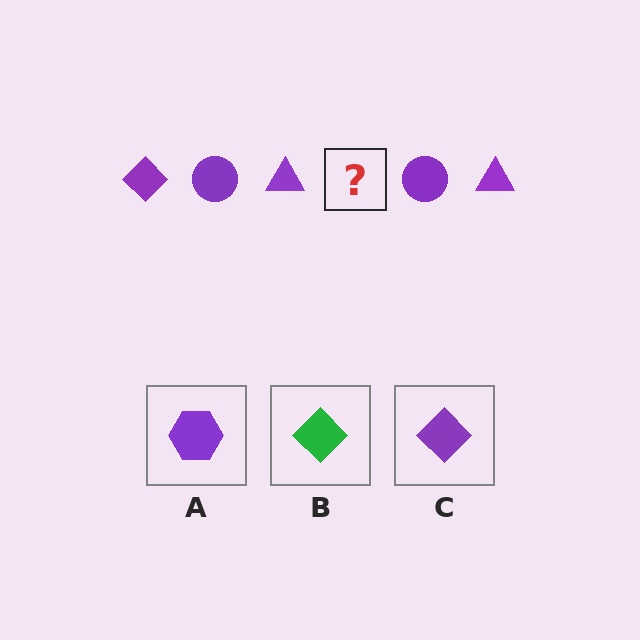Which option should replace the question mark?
Option C.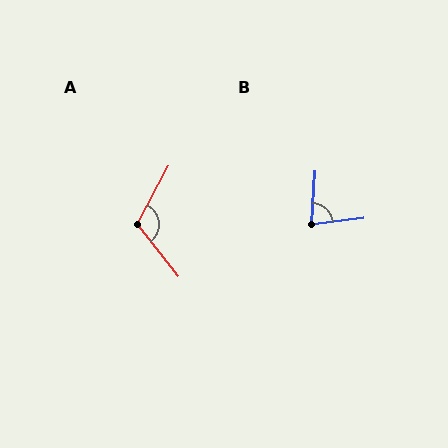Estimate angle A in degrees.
Approximately 113 degrees.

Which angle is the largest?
A, at approximately 113 degrees.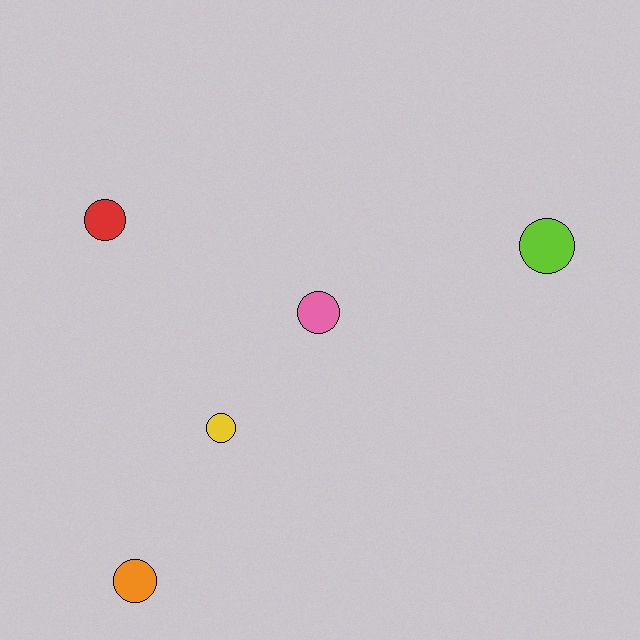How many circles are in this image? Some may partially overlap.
There are 5 circles.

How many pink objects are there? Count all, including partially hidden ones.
There is 1 pink object.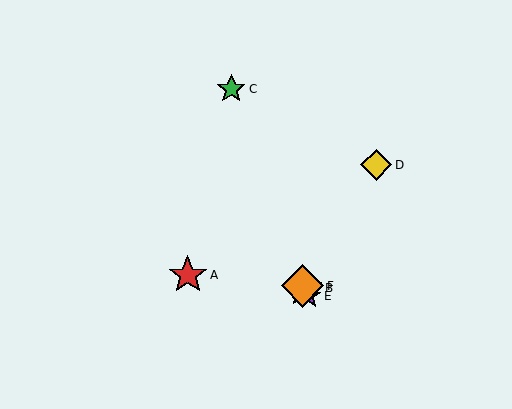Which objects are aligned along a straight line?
Objects B, E, F are aligned along a straight line.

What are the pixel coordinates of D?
Object D is at (376, 165).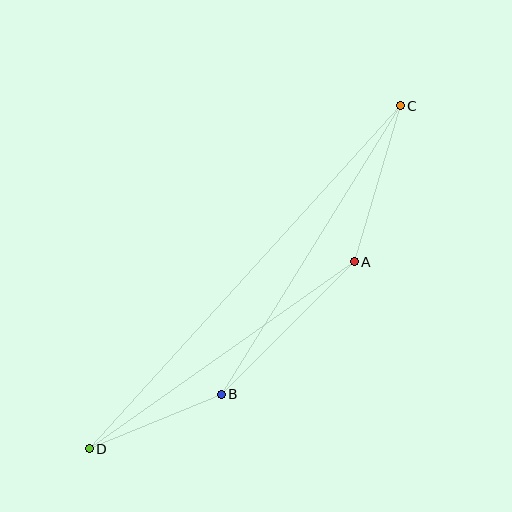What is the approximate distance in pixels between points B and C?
The distance between B and C is approximately 340 pixels.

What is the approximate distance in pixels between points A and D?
The distance between A and D is approximately 325 pixels.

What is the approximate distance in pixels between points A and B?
The distance between A and B is approximately 188 pixels.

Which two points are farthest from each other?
Points C and D are farthest from each other.